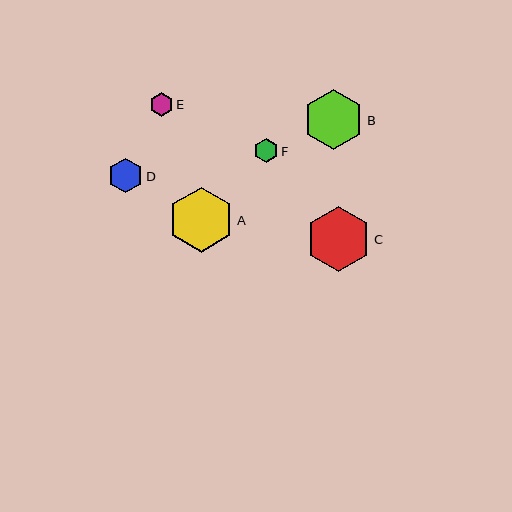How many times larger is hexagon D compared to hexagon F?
Hexagon D is approximately 1.5 times the size of hexagon F.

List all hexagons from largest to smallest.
From largest to smallest: C, A, B, D, F, E.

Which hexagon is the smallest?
Hexagon E is the smallest with a size of approximately 24 pixels.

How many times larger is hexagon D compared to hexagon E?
Hexagon D is approximately 1.5 times the size of hexagon E.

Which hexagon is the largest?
Hexagon C is the largest with a size of approximately 65 pixels.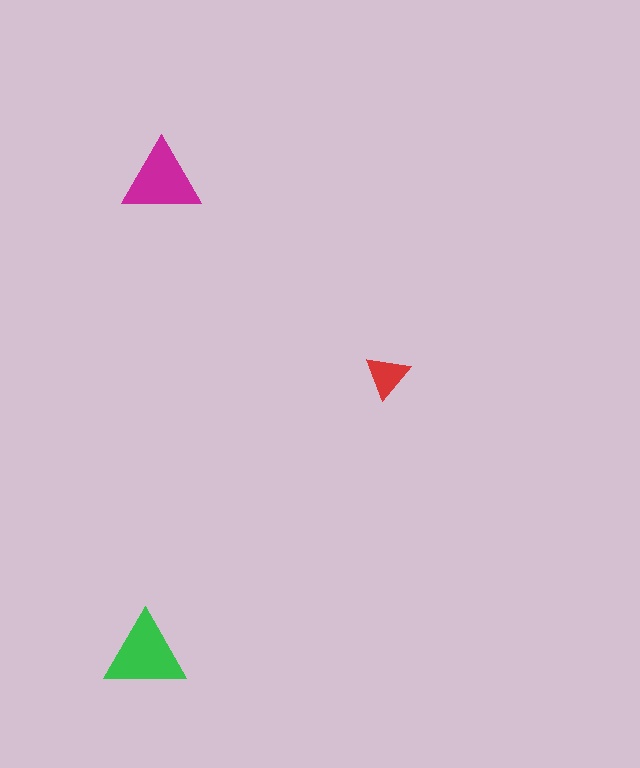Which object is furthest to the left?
The green triangle is leftmost.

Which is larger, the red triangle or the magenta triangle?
The magenta one.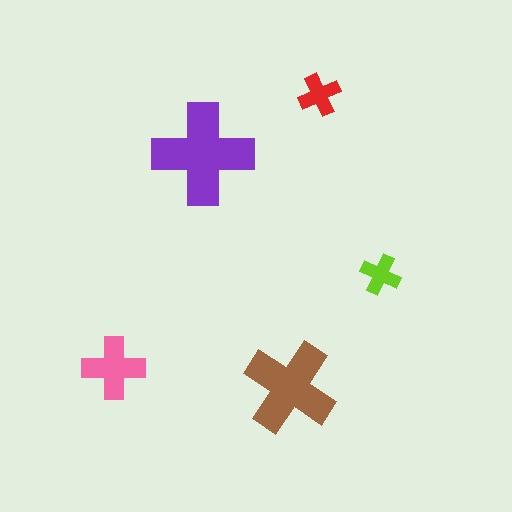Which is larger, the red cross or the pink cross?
The pink one.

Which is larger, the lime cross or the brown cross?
The brown one.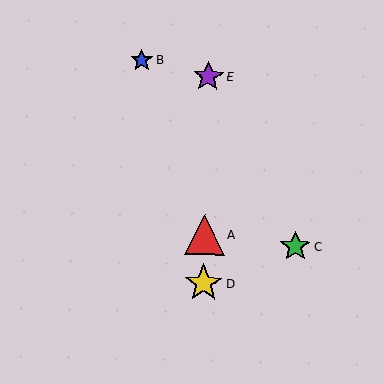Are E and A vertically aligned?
Yes, both are at x≈208.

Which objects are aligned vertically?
Objects A, D, E are aligned vertically.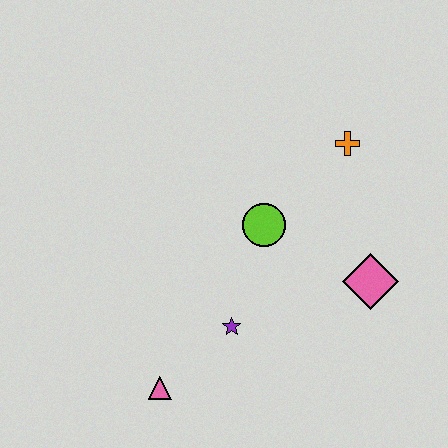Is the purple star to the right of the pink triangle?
Yes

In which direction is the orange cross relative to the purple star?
The orange cross is above the purple star.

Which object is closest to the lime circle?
The purple star is closest to the lime circle.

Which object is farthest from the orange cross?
The pink triangle is farthest from the orange cross.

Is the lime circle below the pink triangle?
No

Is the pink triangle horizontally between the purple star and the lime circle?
No